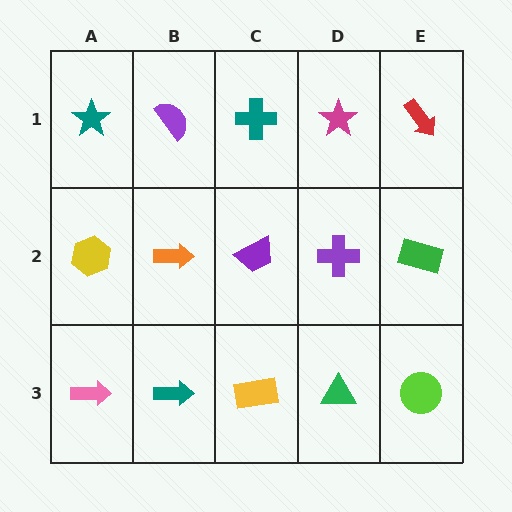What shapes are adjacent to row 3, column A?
A yellow hexagon (row 2, column A), a teal arrow (row 3, column B).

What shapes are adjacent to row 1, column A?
A yellow hexagon (row 2, column A), a purple semicircle (row 1, column B).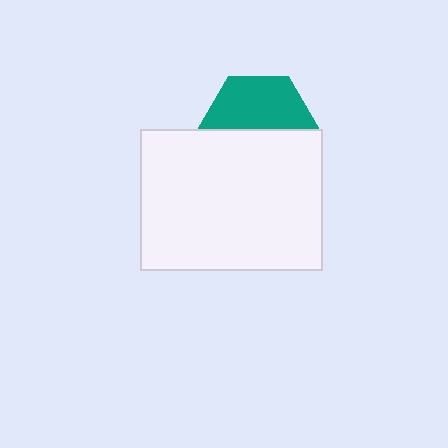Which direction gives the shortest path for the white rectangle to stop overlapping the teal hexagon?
Moving down gives the shortest separation.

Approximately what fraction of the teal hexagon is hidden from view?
Roughly 50% of the teal hexagon is hidden behind the white rectangle.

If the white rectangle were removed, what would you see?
You would see the complete teal hexagon.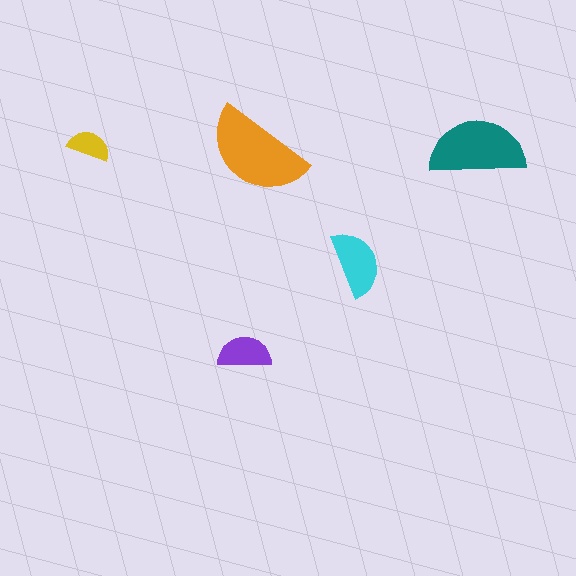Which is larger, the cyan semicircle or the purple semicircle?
The cyan one.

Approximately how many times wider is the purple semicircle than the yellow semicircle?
About 1.5 times wider.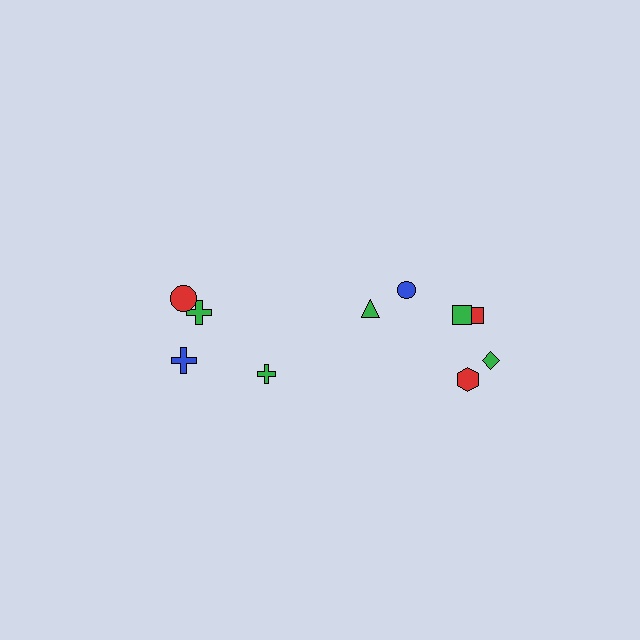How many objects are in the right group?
There are 6 objects.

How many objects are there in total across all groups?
There are 10 objects.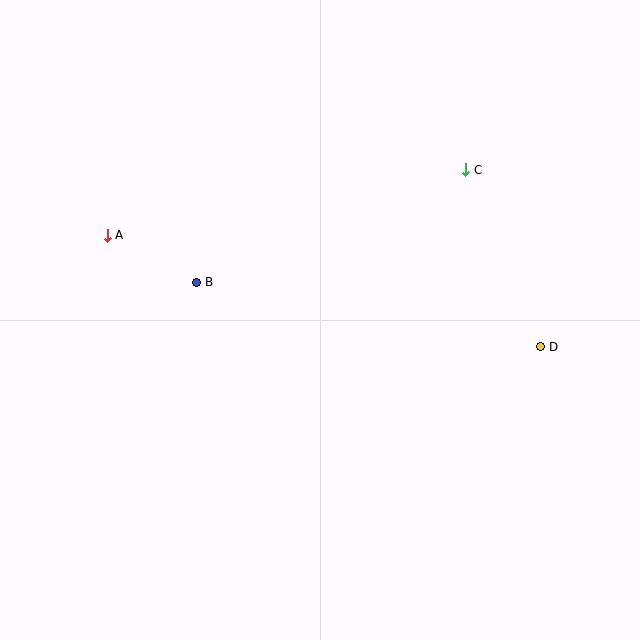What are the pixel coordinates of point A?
Point A is at (107, 235).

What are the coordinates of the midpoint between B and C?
The midpoint between B and C is at (331, 226).